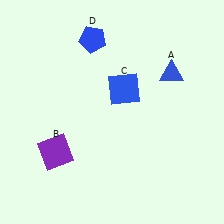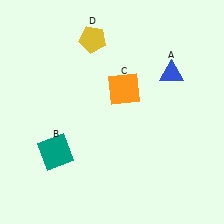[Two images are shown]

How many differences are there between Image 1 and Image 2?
There are 3 differences between the two images.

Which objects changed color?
B changed from purple to teal. C changed from blue to orange. D changed from blue to yellow.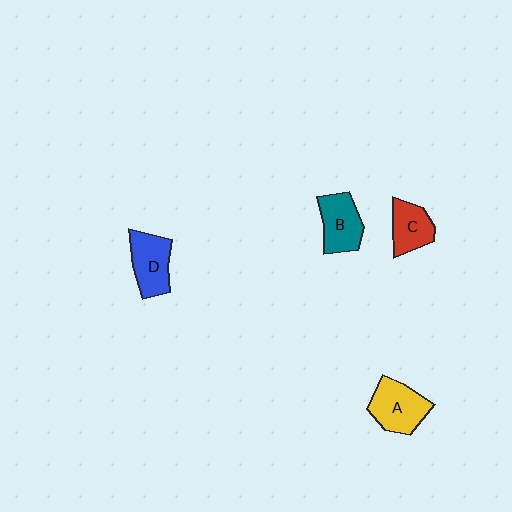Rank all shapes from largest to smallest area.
From largest to smallest: A (yellow), D (blue), B (teal), C (red).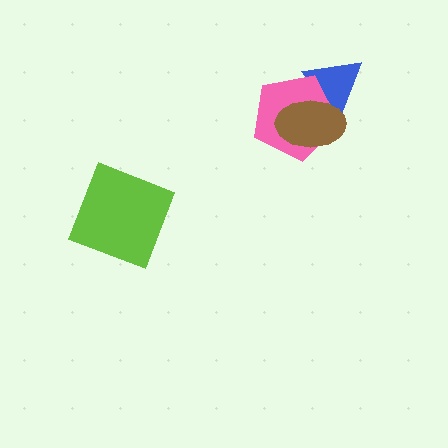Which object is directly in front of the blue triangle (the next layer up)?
The pink pentagon is directly in front of the blue triangle.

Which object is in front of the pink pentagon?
The brown ellipse is in front of the pink pentagon.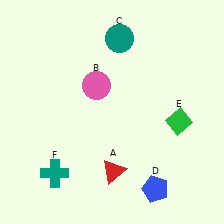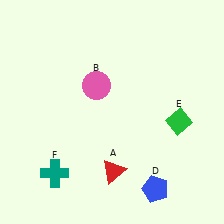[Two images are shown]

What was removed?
The teal circle (C) was removed in Image 2.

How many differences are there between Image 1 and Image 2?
There is 1 difference between the two images.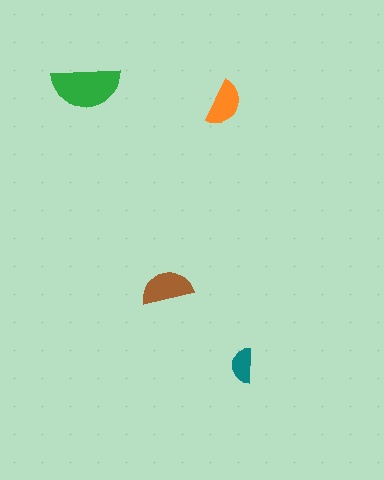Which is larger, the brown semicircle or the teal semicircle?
The brown one.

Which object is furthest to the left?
The green semicircle is leftmost.